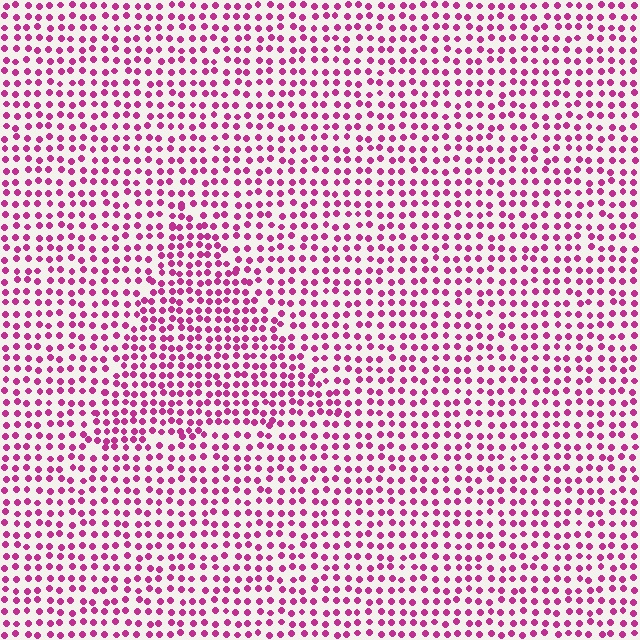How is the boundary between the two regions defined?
The boundary is defined by a change in element density (approximately 1.4x ratio). All elements are the same color, size, and shape.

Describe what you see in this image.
The image contains small magenta elements arranged at two different densities. A triangle-shaped region is visible where the elements are more densely packed than the surrounding area.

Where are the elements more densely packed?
The elements are more densely packed inside the triangle boundary.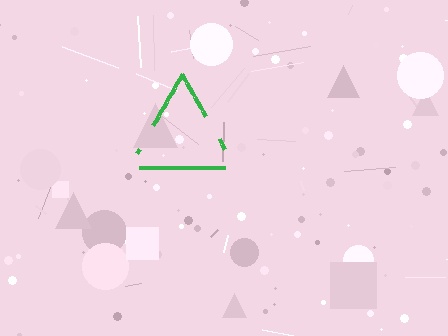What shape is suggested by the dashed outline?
The dashed outline suggests a triangle.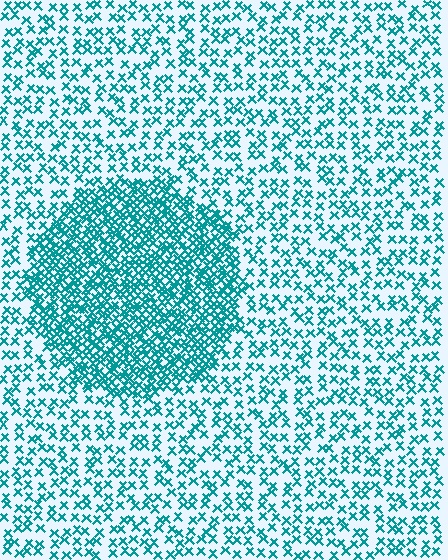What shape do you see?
I see a circle.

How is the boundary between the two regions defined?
The boundary is defined by a change in element density (approximately 2.4x ratio). All elements are the same color, size, and shape.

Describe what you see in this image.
The image contains small teal elements arranged at two different densities. A circle-shaped region is visible where the elements are more densely packed than the surrounding area.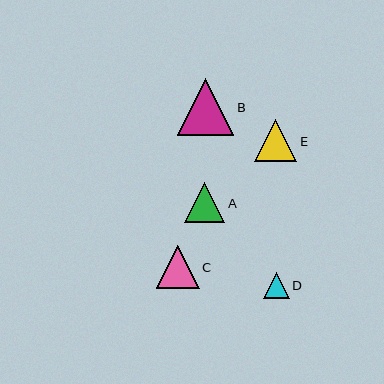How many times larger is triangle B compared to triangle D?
Triangle B is approximately 2.2 times the size of triangle D.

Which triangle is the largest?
Triangle B is the largest with a size of approximately 56 pixels.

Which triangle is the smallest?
Triangle D is the smallest with a size of approximately 26 pixels.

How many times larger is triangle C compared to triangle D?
Triangle C is approximately 1.7 times the size of triangle D.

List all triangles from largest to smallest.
From largest to smallest: B, C, E, A, D.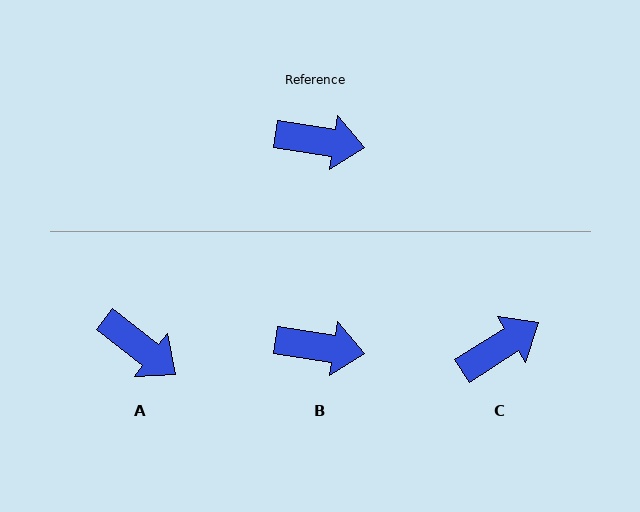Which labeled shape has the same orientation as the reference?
B.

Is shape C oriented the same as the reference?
No, it is off by about 41 degrees.